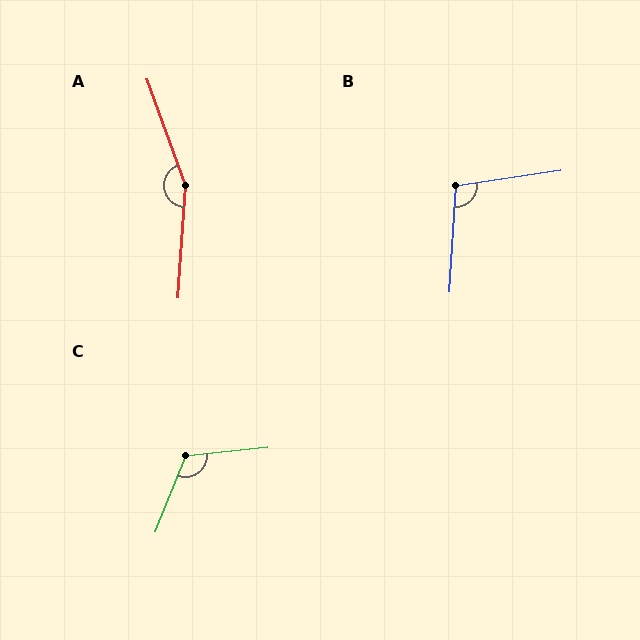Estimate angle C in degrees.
Approximately 118 degrees.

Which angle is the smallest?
B, at approximately 102 degrees.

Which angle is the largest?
A, at approximately 157 degrees.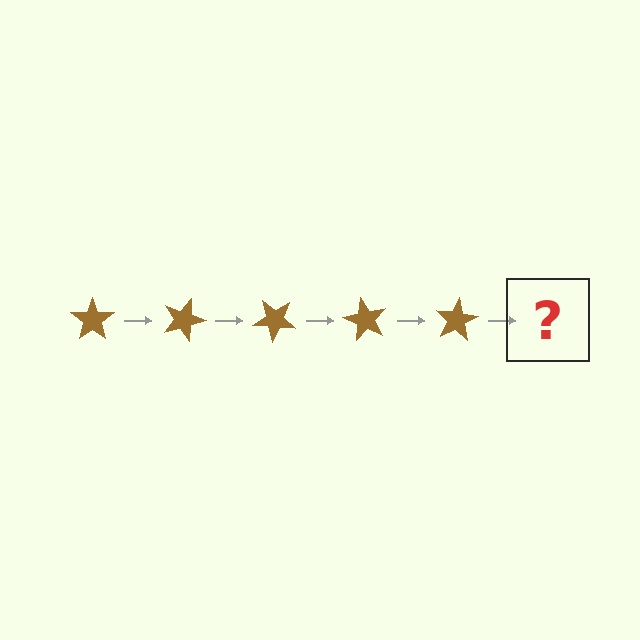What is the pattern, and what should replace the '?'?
The pattern is that the star rotates 20 degrees each step. The '?' should be a brown star rotated 100 degrees.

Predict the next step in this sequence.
The next step is a brown star rotated 100 degrees.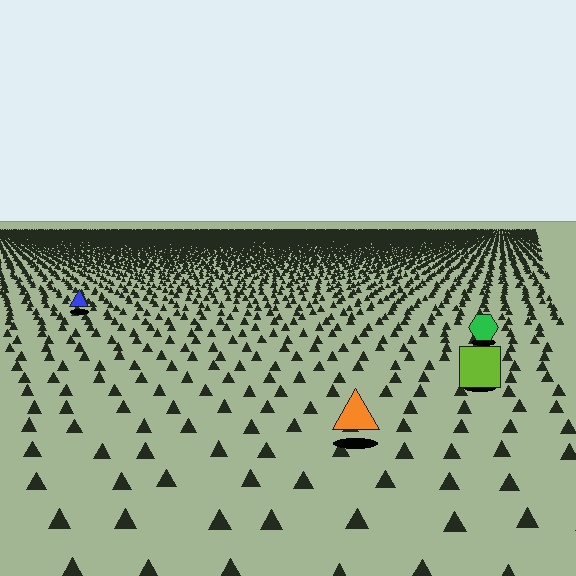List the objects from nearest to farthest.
From nearest to farthest: the orange triangle, the lime square, the green hexagon, the blue triangle.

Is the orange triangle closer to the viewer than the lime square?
Yes. The orange triangle is closer — you can tell from the texture gradient: the ground texture is coarser near it.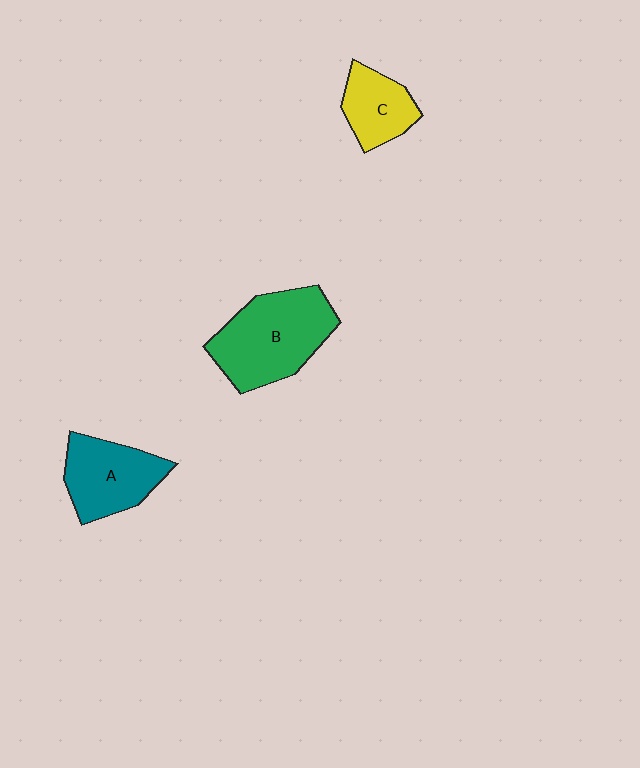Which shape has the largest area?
Shape B (green).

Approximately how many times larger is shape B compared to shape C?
Approximately 2.0 times.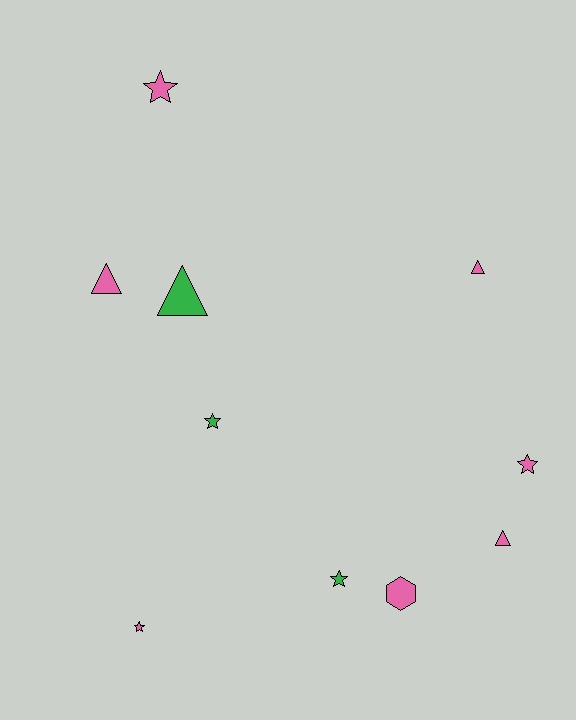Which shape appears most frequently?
Star, with 5 objects.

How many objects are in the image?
There are 10 objects.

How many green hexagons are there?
There are no green hexagons.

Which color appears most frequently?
Pink, with 7 objects.